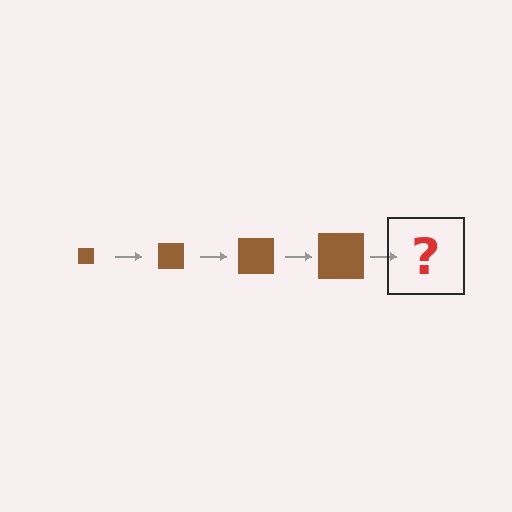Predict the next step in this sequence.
The next step is a brown square, larger than the previous one.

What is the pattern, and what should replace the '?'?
The pattern is that the square gets progressively larger each step. The '?' should be a brown square, larger than the previous one.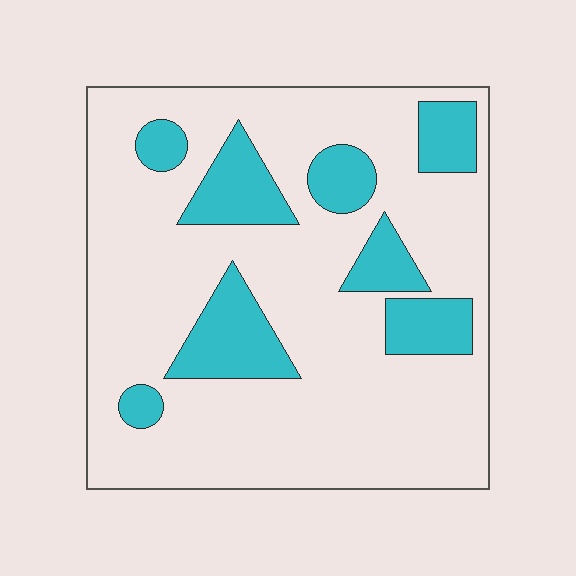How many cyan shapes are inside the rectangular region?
8.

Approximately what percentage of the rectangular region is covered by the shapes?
Approximately 20%.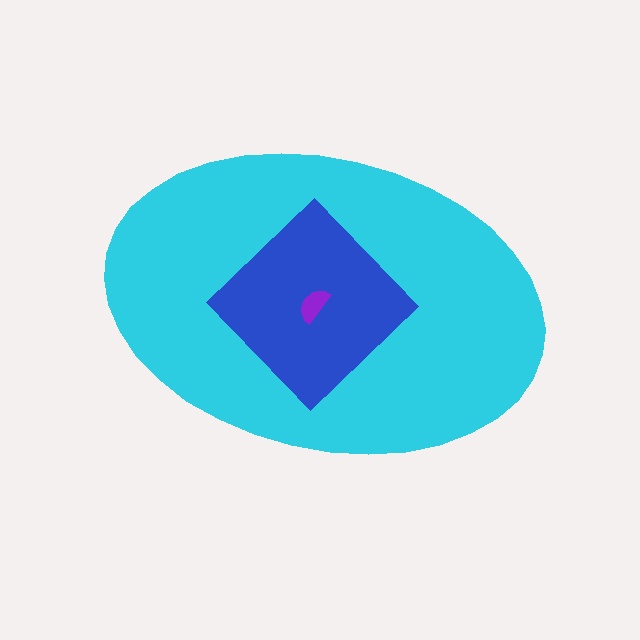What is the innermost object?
The purple semicircle.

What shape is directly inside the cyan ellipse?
The blue diamond.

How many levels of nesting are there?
3.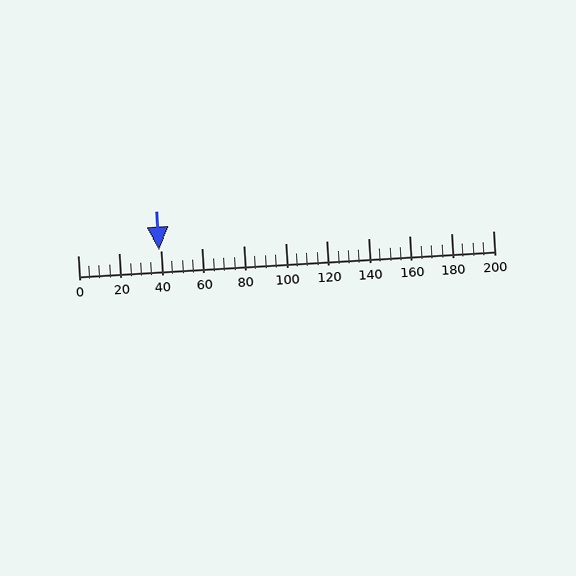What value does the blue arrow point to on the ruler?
The blue arrow points to approximately 39.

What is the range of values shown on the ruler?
The ruler shows values from 0 to 200.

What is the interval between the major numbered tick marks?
The major tick marks are spaced 20 units apart.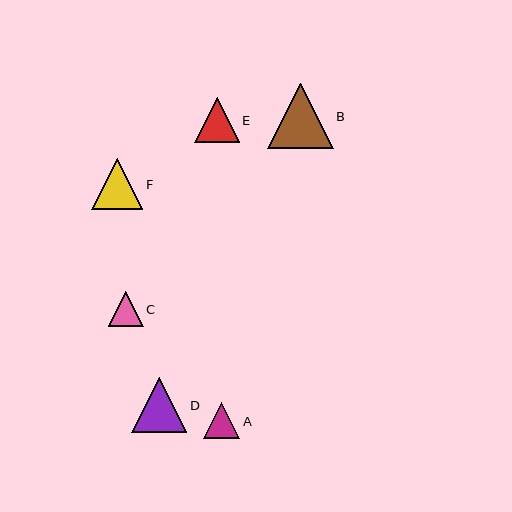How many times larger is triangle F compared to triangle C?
Triangle F is approximately 1.5 times the size of triangle C.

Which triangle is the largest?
Triangle B is the largest with a size of approximately 65 pixels.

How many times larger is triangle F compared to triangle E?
Triangle F is approximately 1.1 times the size of triangle E.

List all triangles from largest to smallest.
From largest to smallest: B, D, F, E, A, C.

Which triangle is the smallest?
Triangle C is the smallest with a size of approximately 35 pixels.